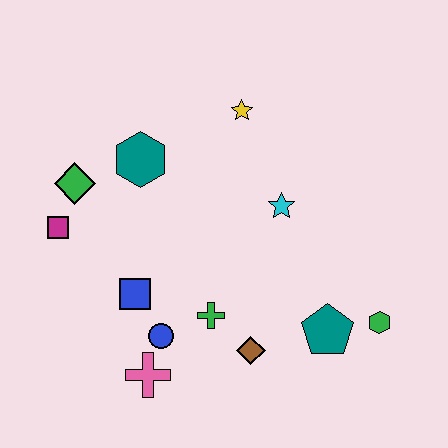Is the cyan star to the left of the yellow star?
No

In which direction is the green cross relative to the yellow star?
The green cross is below the yellow star.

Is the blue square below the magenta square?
Yes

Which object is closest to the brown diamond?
The green cross is closest to the brown diamond.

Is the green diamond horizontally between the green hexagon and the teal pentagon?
No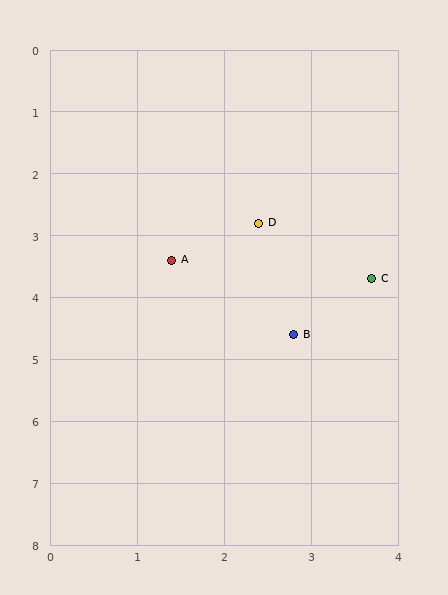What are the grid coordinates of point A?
Point A is at approximately (1.4, 3.4).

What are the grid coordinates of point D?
Point D is at approximately (2.4, 2.8).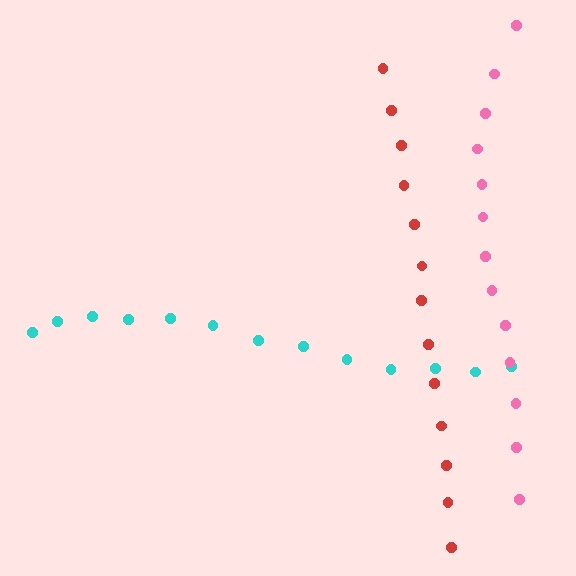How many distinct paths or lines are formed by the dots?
There are 3 distinct paths.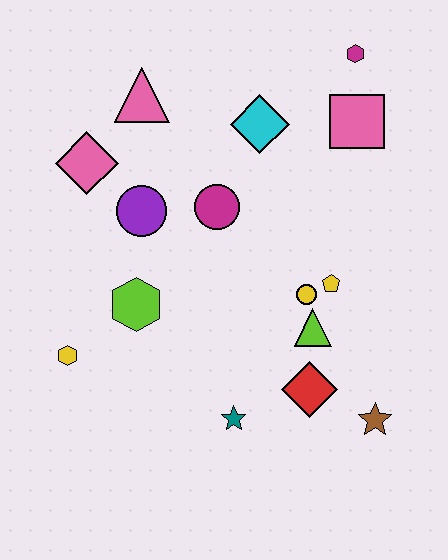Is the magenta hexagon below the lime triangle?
No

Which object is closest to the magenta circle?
The purple circle is closest to the magenta circle.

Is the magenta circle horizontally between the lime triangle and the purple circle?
Yes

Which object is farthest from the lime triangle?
The pink triangle is farthest from the lime triangle.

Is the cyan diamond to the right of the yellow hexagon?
Yes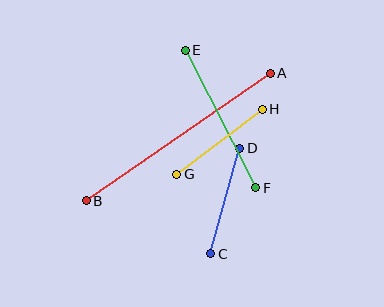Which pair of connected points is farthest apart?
Points A and B are farthest apart.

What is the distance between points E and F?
The distance is approximately 154 pixels.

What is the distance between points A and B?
The distance is approximately 224 pixels.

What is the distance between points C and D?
The distance is approximately 109 pixels.